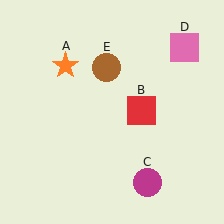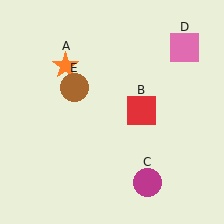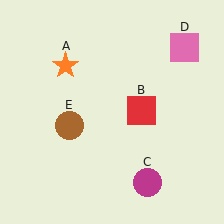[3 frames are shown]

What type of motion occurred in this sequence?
The brown circle (object E) rotated counterclockwise around the center of the scene.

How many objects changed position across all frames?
1 object changed position: brown circle (object E).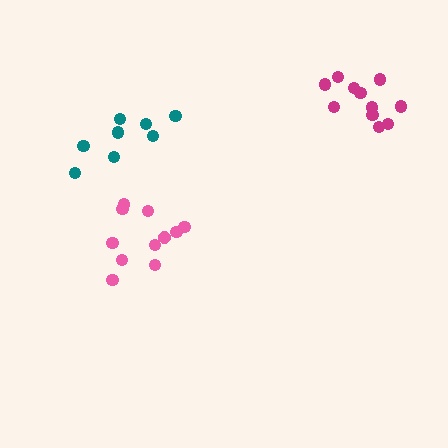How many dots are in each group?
Group 1: 11 dots, Group 2: 11 dots, Group 3: 8 dots (30 total).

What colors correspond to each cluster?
The clusters are colored: pink, magenta, teal.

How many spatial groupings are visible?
There are 3 spatial groupings.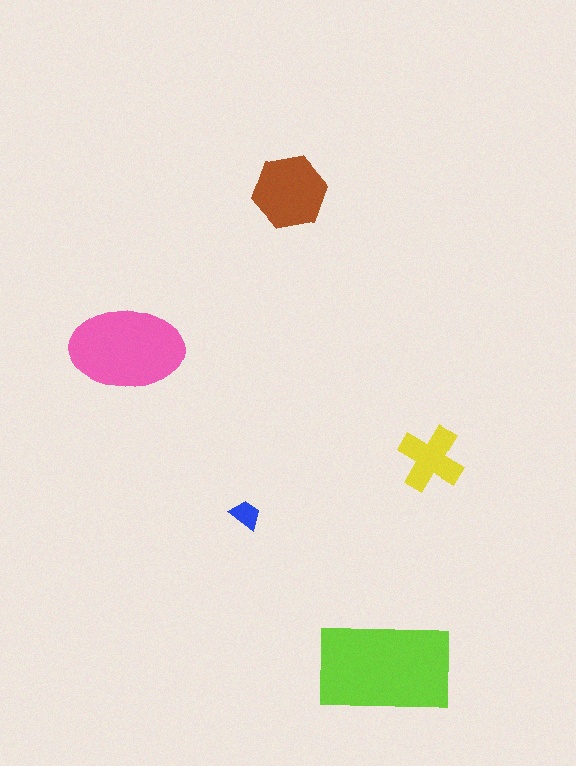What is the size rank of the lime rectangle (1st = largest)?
1st.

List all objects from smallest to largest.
The blue trapezoid, the yellow cross, the brown hexagon, the pink ellipse, the lime rectangle.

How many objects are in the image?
There are 5 objects in the image.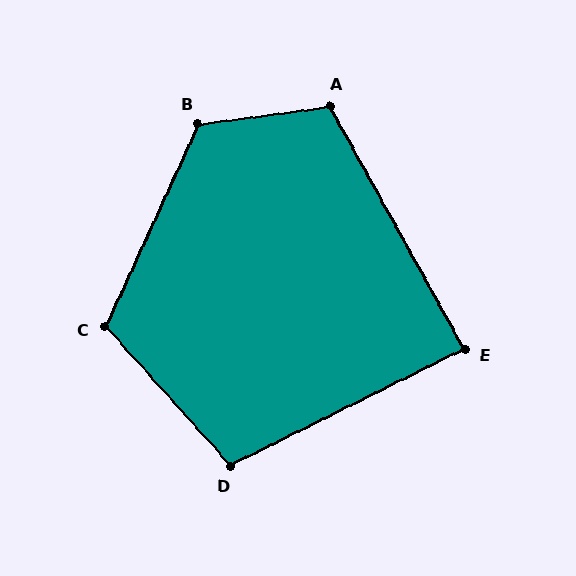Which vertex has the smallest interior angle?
E, at approximately 88 degrees.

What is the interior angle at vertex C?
Approximately 113 degrees (obtuse).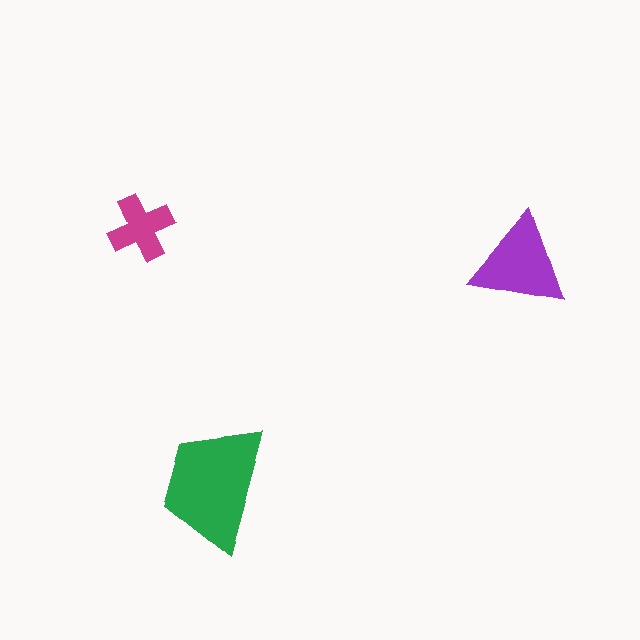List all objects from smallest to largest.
The magenta cross, the purple triangle, the green trapezoid.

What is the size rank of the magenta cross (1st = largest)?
3rd.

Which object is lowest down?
The green trapezoid is bottommost.